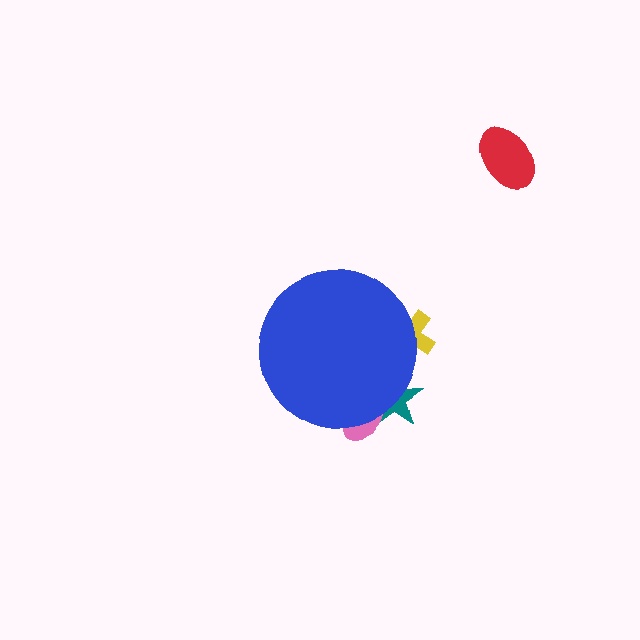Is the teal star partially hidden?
Yes, the teal star is partially hidden behind the blue circle.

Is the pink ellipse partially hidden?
Yes, the pink ellipse is partially hidden behind the blue circle.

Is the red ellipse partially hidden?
No, the red ellipse is fully visible.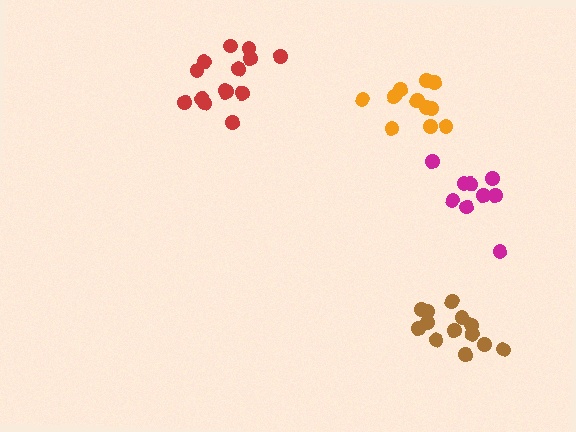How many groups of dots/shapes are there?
There are 4 groups.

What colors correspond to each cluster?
The clusters are colored: brown, magenta, red, orange.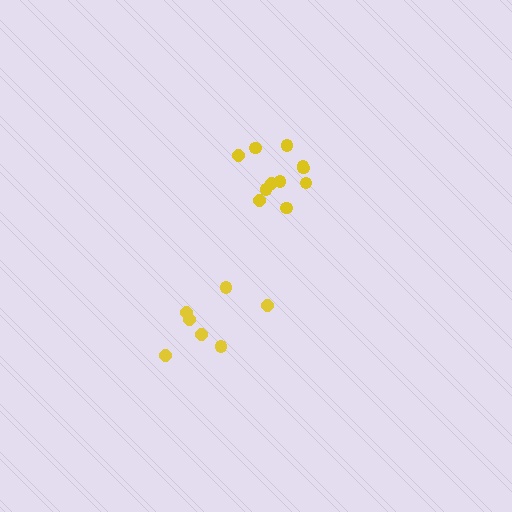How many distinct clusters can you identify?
There are 2 distinct clusters.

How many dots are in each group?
Group 1: 11 dots, Group 2: 7 dots (18 total).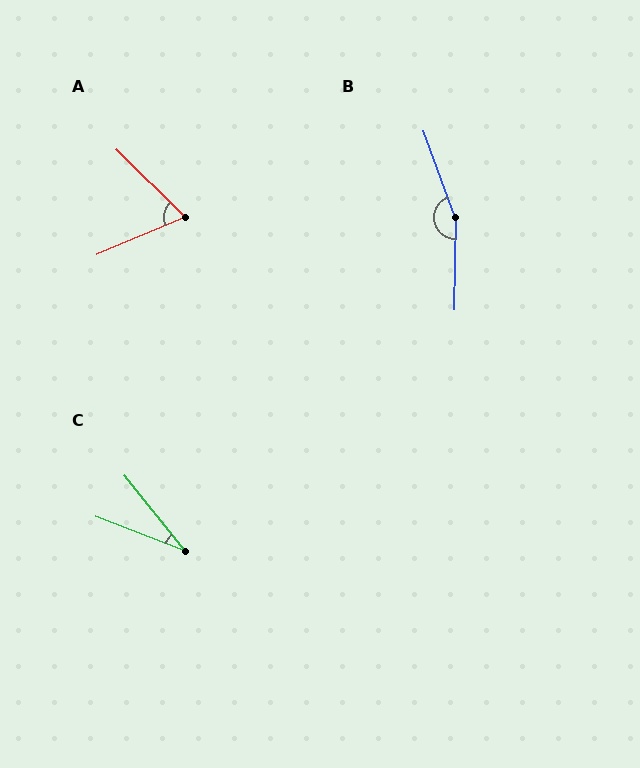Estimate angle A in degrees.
Approximately 67 degrees.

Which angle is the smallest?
C, at approximately 30 degrees.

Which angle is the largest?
B, at approximately 160 degrees.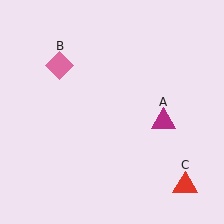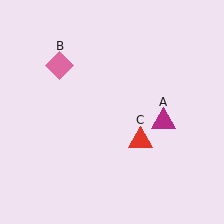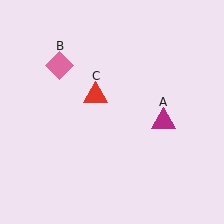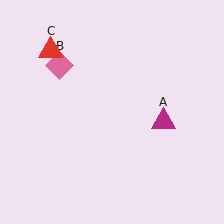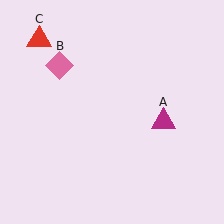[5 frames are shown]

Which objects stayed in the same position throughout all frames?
Magenta triangle (object A) and pink diamond (object B) remained stationary.